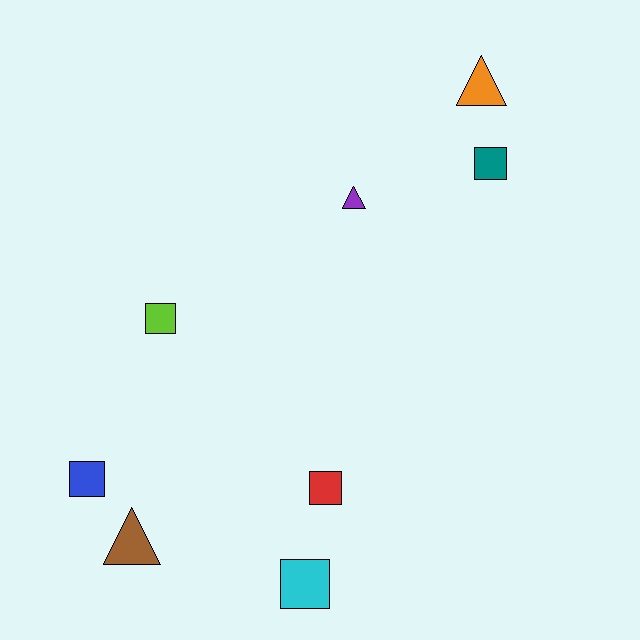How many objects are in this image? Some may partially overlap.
There are 8 objects.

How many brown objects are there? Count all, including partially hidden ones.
There is 1 brown object.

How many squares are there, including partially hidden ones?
There are 5 squares.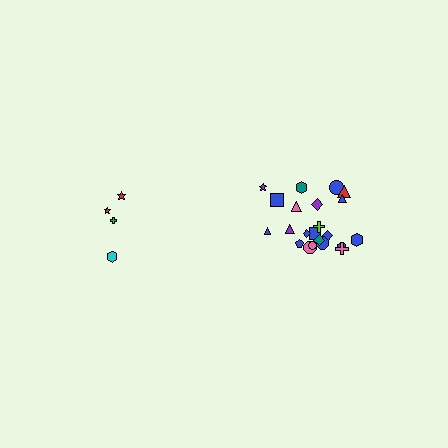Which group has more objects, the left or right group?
The right group.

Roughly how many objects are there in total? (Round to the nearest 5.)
Roughly 25 objects in total.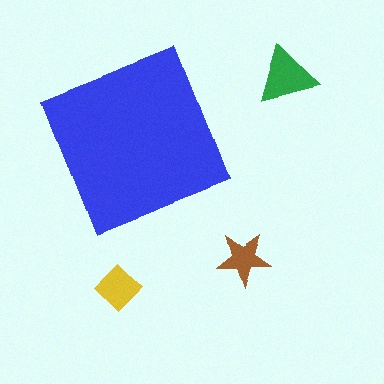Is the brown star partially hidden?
No, the brown star is fully visible.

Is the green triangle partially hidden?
No, the green triangle is fully visible.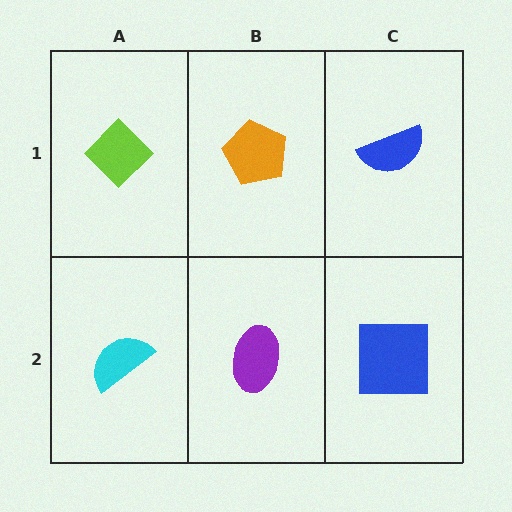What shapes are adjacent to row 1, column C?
A blue square (row 2, column C), an orange pentagon (row 1, column B).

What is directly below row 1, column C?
A blue square.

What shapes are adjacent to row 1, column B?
A purple ellipse (row 2, column B), a lime diamond (row 1, column A), a blue semicircle (row 1, column C).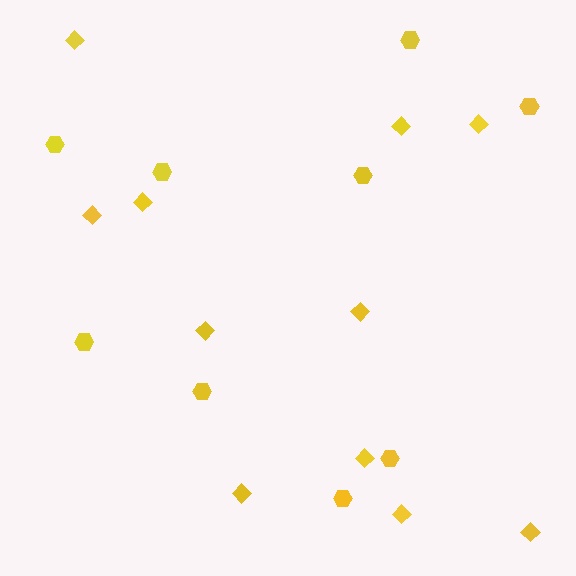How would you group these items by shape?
There are 2 groups: one group of diamonds (11) and one group of hexagons (9).